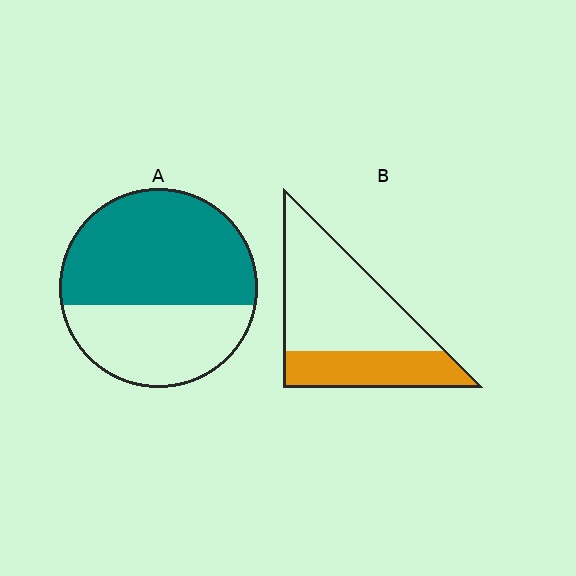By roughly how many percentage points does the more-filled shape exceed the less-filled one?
By roughly 25 percentage points (A over B).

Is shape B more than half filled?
No.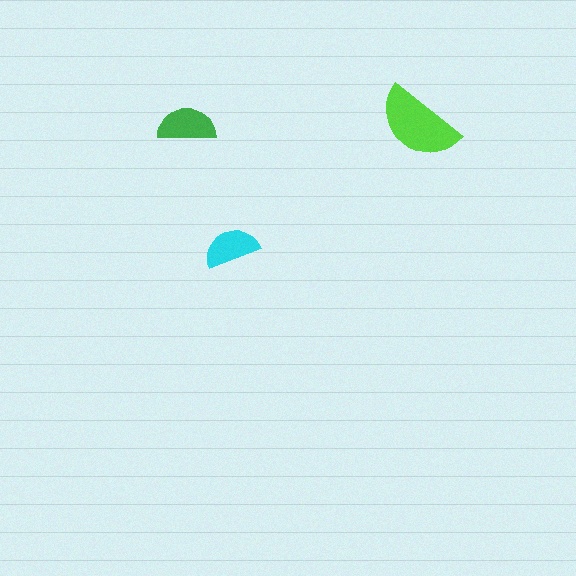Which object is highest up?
The green semicircle is topmost.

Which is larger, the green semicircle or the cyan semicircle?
The green one.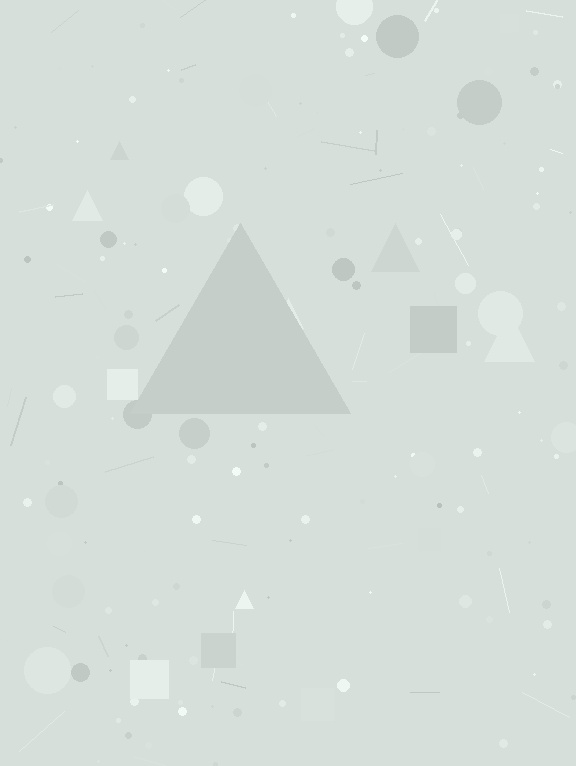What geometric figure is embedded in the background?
A triangle is embedded in the background.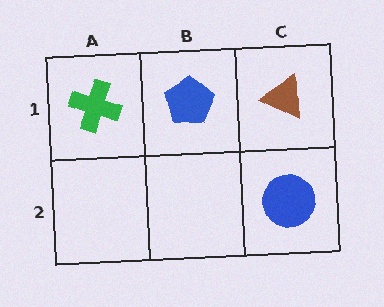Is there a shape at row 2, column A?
No, that cell is empty.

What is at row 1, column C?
A brown triangle.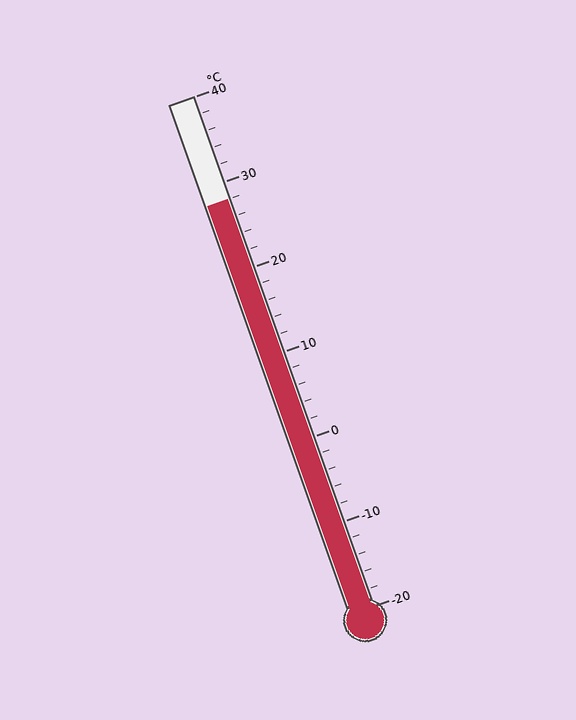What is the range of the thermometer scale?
The thermometer scale ranges from -20°C to 40°C.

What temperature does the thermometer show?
The thermometer shows approximately 28°C.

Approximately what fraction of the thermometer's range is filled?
The thermometer is filled to approximately 80% of its range.